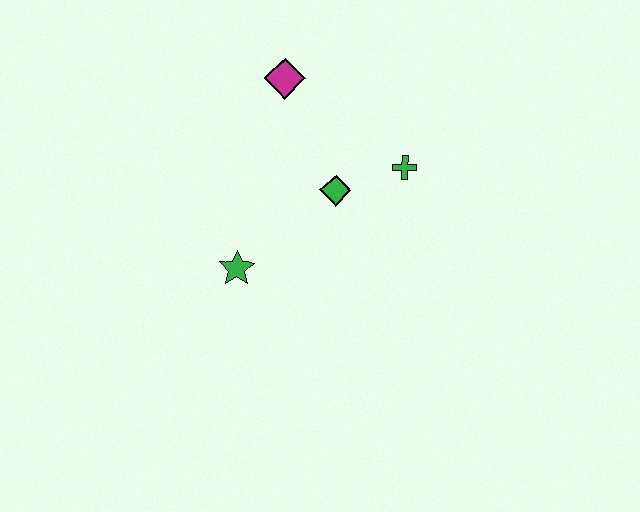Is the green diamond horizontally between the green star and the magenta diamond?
No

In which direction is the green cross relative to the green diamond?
The green cross is to the right of the green diamond.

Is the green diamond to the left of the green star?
No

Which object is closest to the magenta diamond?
The green diamond is closest to the magenta diamond.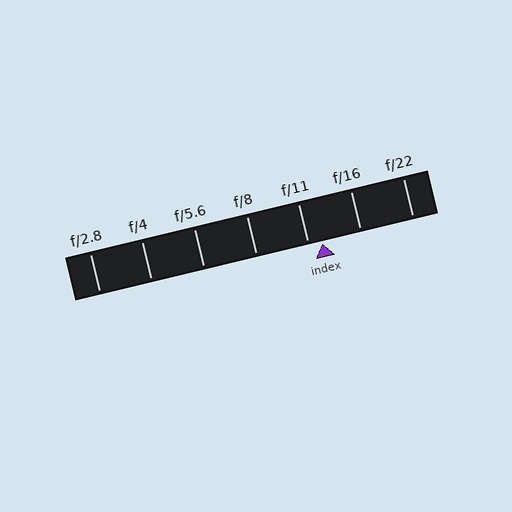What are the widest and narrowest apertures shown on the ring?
The widest aperture shown is f/2.8 and the narrowest is f/22.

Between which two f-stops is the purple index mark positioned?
The index mark is between f/11 and f/16.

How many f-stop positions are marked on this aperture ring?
There are 7 f-stop positions marked.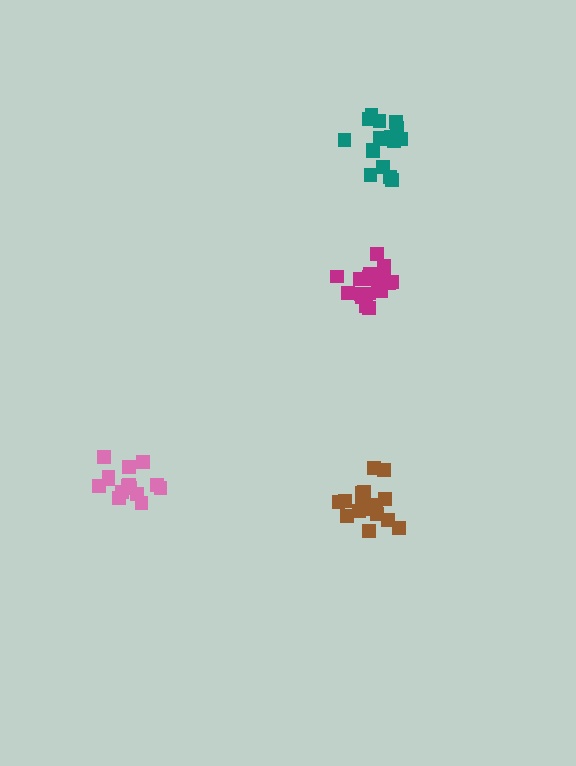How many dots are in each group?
Group 1: 20 dots, Group 2: 15 dots, Group 3: 17 dots, Group 4: 17 dots (69 total).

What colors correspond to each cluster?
The clusters are colored: magenta, pink, teal, brown.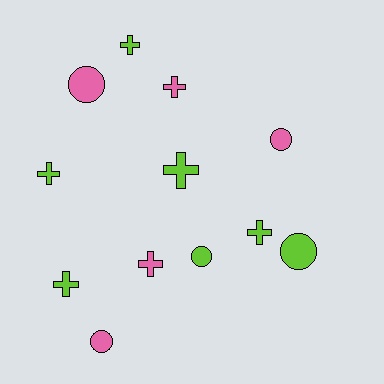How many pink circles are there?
There are 3 pink circles.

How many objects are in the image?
There are 12 objects.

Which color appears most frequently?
Lime, with 7 objects.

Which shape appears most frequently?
Cross, with 7 objects.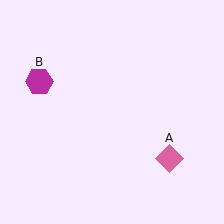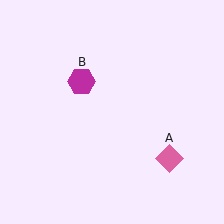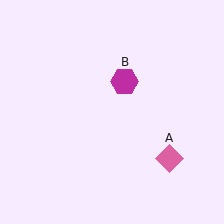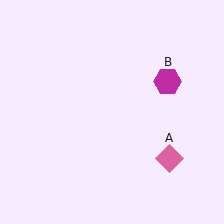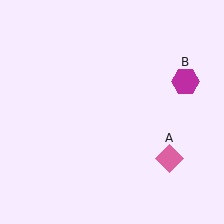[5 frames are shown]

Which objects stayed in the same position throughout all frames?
Pink diamond (object A) remained stationary.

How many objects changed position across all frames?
1 object changed position: magenta hexagon (object B).